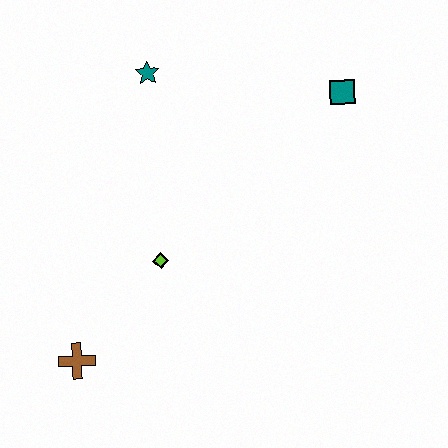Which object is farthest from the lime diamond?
The teal square is farthest from the lime diamond.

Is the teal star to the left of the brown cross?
No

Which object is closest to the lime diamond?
The brown cross is closest to the lime diamond.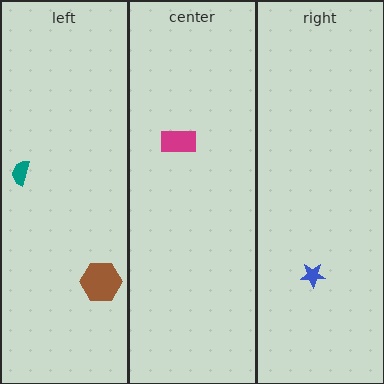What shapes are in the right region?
The blue star.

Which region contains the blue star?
The right region.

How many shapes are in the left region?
2.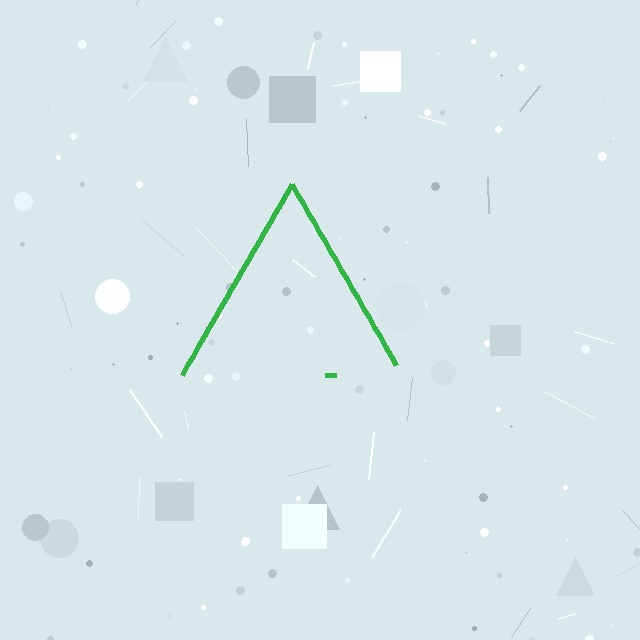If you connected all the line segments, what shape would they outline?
They would outline a triangle.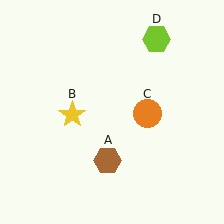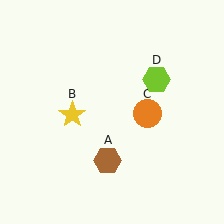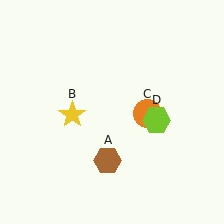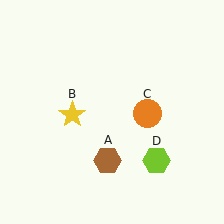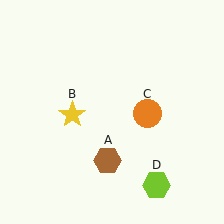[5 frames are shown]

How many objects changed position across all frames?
1 object changed position: lime hexagon (object D).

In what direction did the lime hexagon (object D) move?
The lime hexagon (object D) moved down.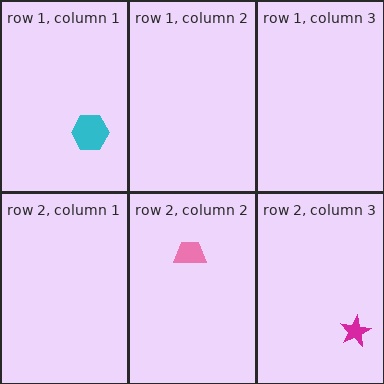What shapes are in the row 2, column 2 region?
The pink trapezoid.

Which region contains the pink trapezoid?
The row 2, column 2 region.